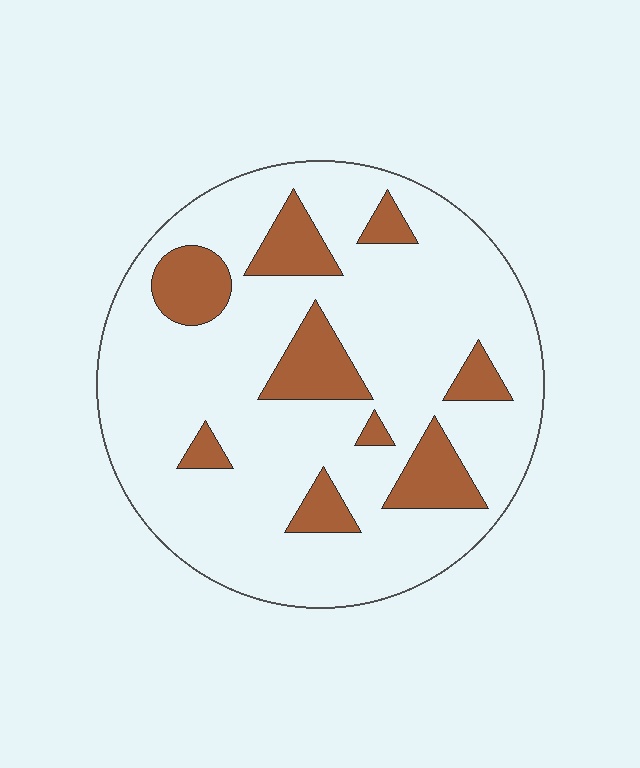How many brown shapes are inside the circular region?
9.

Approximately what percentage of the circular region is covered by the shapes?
Approximately 20%.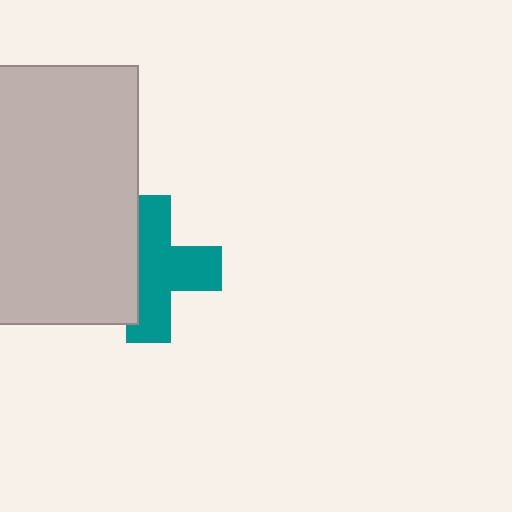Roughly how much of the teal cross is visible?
About half of it is visible (roughly 64%).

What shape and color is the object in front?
The object in front is a light gray rectangle.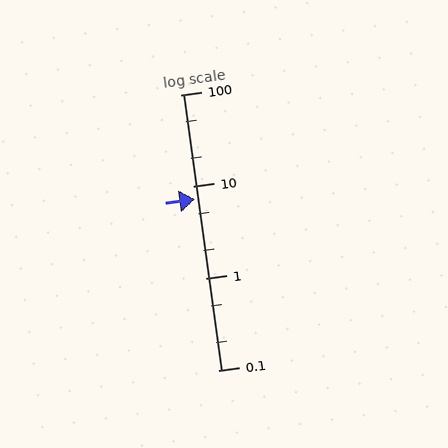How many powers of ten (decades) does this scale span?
The scale spans 3 decades, from 0.1 to 100.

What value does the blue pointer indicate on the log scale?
The pointer indicates approximately 7.2.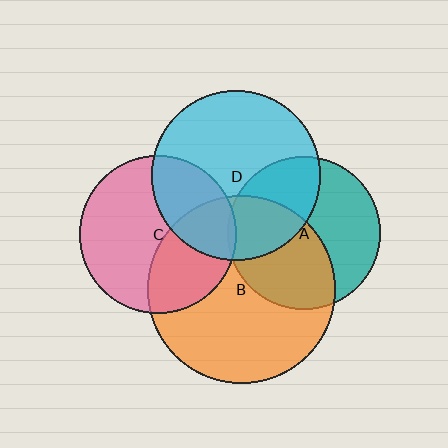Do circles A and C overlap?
Yes.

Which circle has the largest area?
Circle B (orange).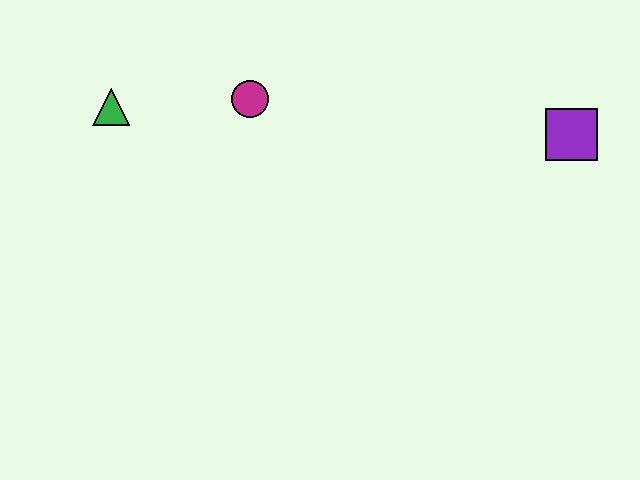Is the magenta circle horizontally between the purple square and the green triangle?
Yes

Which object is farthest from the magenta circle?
The purple square is farthest from the magenta circle.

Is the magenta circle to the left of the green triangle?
No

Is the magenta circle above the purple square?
Yes